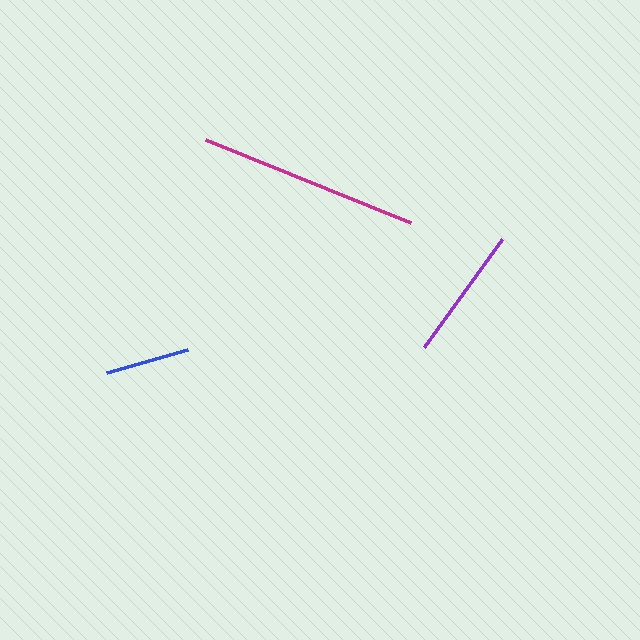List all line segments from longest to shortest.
From longest to shortest: magenta, purple, blue.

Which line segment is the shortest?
The blue line is the shortest at approximately 83 pixels.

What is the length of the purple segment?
The purple segment is approximately 134 pixels long.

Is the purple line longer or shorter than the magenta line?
The magenta line is longer than the purple line.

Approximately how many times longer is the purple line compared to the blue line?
The purple line is approximately 1.6 times the length of the blue line.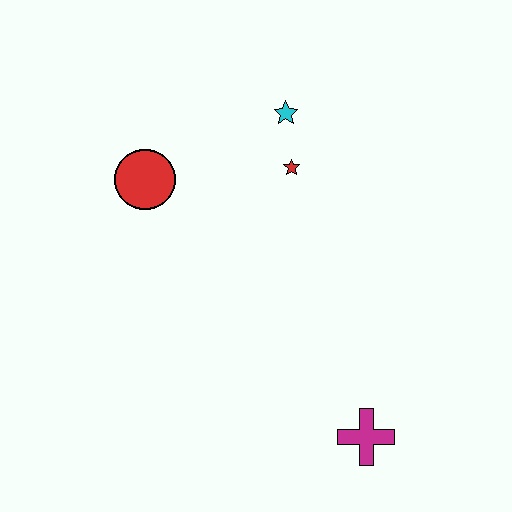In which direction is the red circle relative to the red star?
The red circle is to the left of the red star.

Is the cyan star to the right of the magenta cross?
No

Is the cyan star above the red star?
Yes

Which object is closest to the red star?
The cyan star is closest to the red star.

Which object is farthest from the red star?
The magenta cross is farthest from the red star.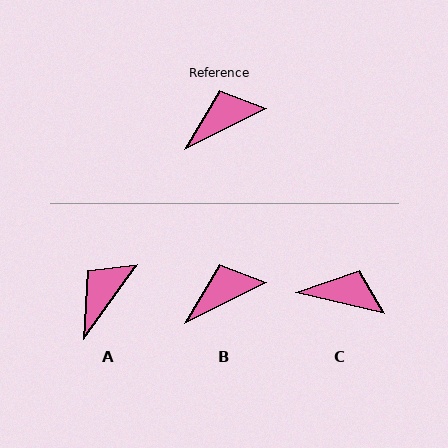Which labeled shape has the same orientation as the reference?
B.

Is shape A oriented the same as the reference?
No, it is off by about 28 degrees.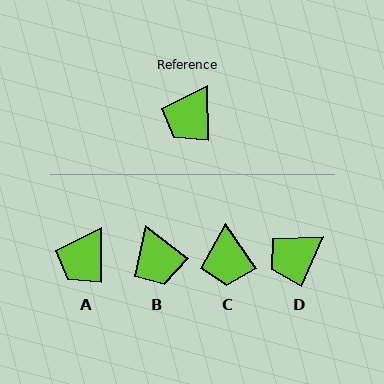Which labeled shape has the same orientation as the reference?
A.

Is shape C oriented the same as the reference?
No, it is off by about 34 degrees.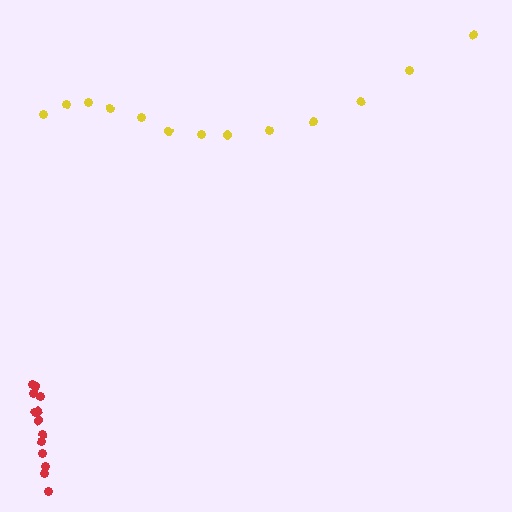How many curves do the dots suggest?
There are 2 distinct paths.